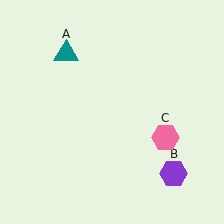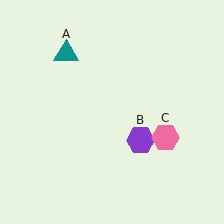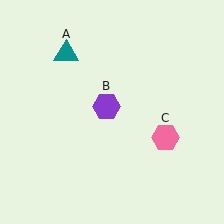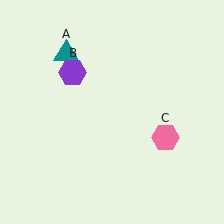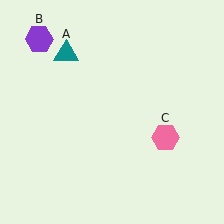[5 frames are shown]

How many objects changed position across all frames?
1 object changed position: purple hexagon (object B).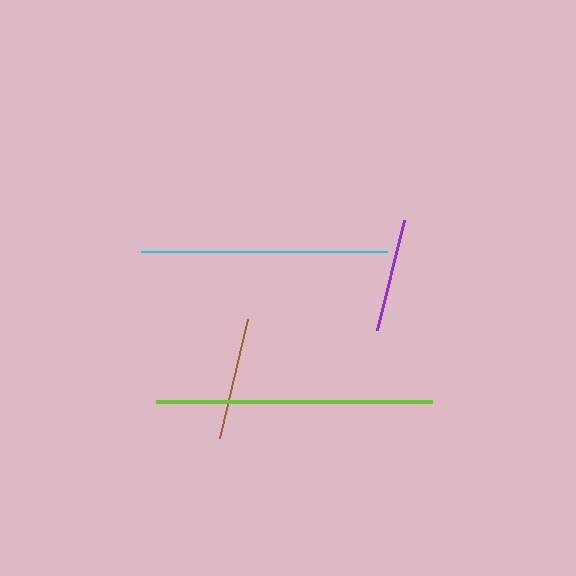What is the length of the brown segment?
The brown segment is approximately 122 pixels long.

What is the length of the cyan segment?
The cyan segment is approximately 246 pixels long.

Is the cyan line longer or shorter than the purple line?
The cyan line is longer than the purple line.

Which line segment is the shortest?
The purple line is the shortest at approximately 114 pixels.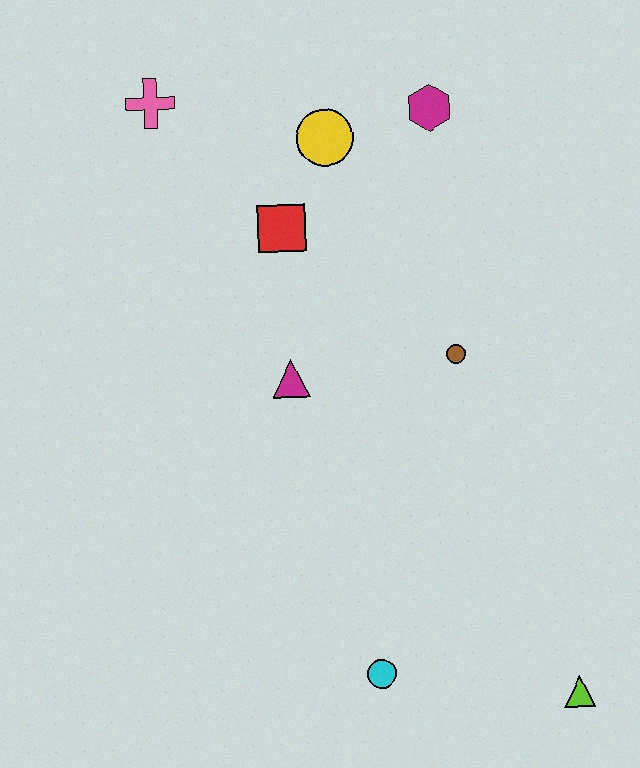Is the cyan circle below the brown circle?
Yes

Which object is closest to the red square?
The yellow circle is closest to the red square.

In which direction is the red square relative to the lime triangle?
The red square is above the lime triangle.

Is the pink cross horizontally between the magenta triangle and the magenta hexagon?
No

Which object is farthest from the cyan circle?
The pink cross is farthest from the cyan circle.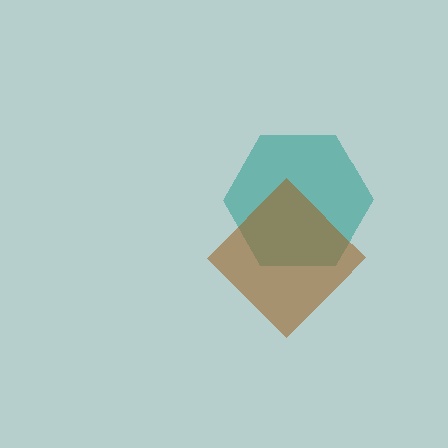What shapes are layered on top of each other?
The layered shapes are: a teal hexagon, a brown diamond.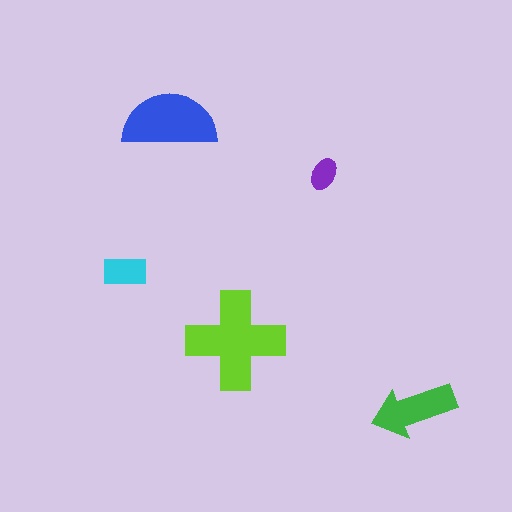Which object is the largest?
The lime cross.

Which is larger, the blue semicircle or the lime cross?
The lime cross.